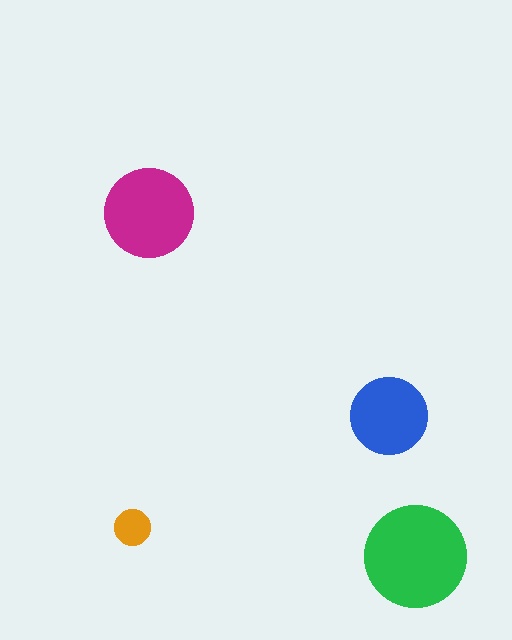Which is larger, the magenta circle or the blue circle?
The magenta one.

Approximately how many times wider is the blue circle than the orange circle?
About 2 times wider.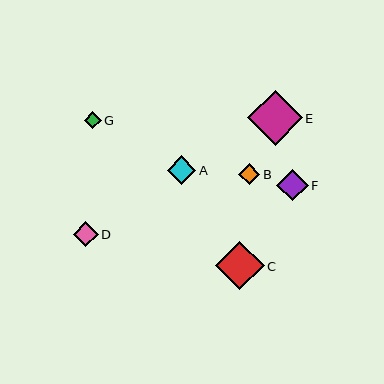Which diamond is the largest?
Diamond E is the largest with a size of approximately 54 pixels.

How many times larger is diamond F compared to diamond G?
Diamond F is approximately 1.8 times the size of diamond G.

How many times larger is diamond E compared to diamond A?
Diamond E is approximately 1.9 times the size of diamond A.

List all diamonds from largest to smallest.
From largest to smallest: E, C, F, A, D, B, G.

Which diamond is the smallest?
Diamond G is the smallest with a size of approximately 17 pixels.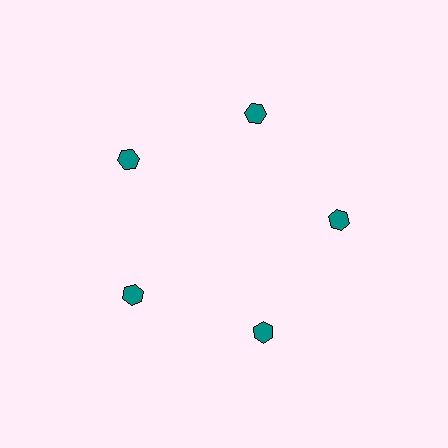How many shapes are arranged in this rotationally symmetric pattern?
There are 5 shapes, arranged in 5 groups of 1.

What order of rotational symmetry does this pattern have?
This pattern has 5-fold rotational symmetry.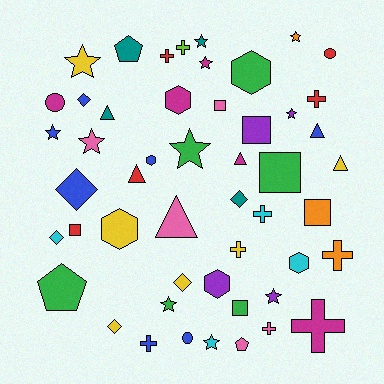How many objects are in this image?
There are 50 objects.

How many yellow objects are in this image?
There are 6 yellow objects.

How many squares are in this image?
There are 6 squares.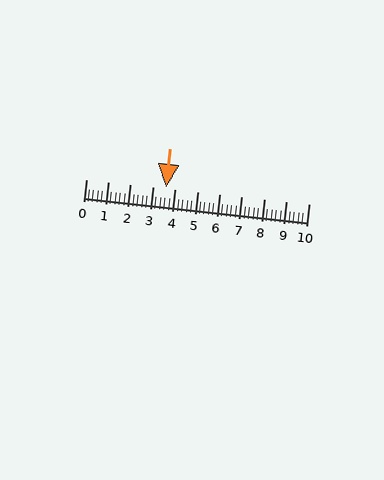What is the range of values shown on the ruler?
The ruler shows values from 0 to 10.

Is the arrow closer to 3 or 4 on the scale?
The arrow is closer to 4.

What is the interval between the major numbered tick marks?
The major tick marks are spaced 1 units apart.